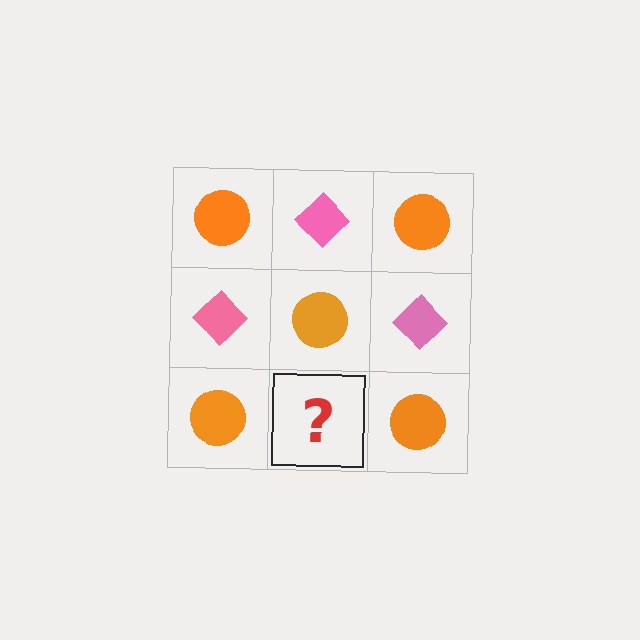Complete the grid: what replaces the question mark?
The question mark should be replaced with a pink diamond.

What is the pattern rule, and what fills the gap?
The rule is that it alternates orange circle and pink diamond in a checkerboard pattern. The gap should be filled with a pink diamond.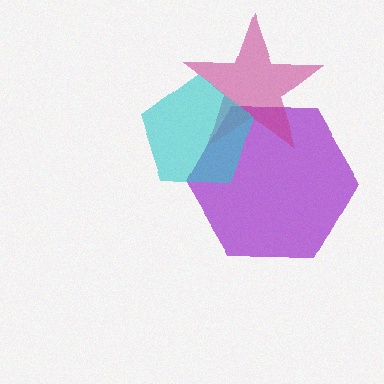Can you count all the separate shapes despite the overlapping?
Yes, there are 3 separate shapes.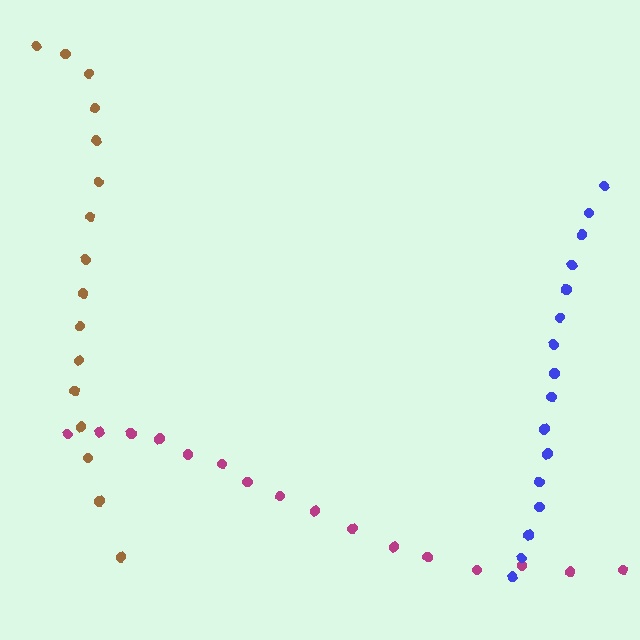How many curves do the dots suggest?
There are 3 distinct paths.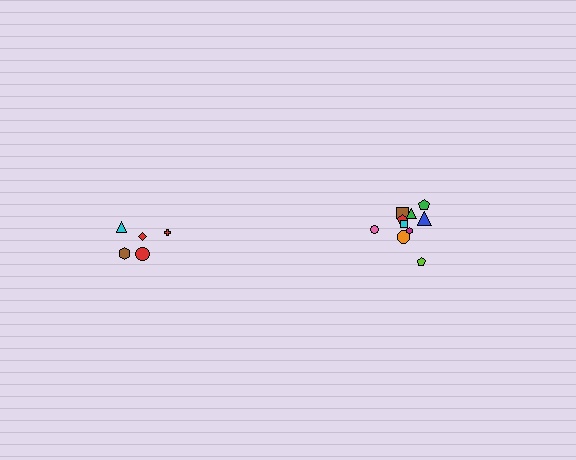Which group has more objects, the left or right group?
The right group.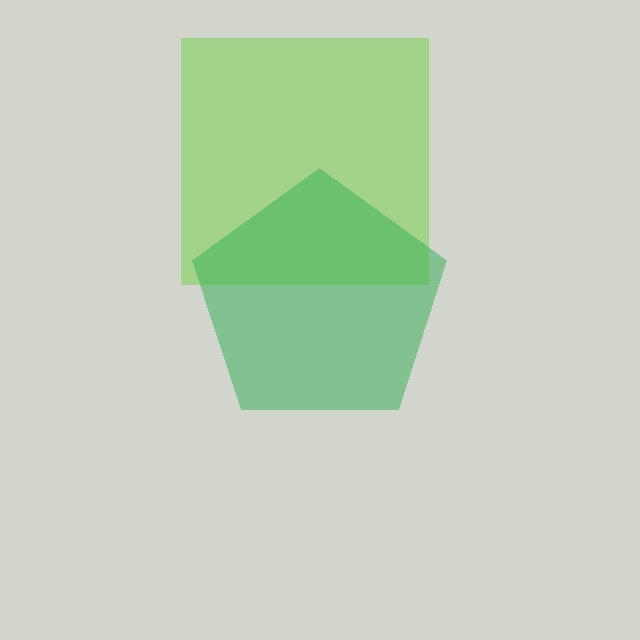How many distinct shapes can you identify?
There are 2 distinct shapes: a lime square, a green pentagon.